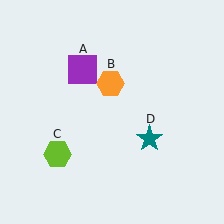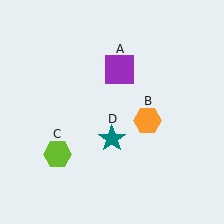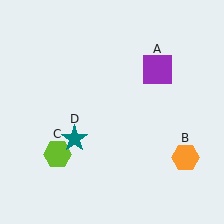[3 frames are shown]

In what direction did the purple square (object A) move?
The purple square (object A) moved right.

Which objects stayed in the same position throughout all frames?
Lime hexagon (object C) remained stationary.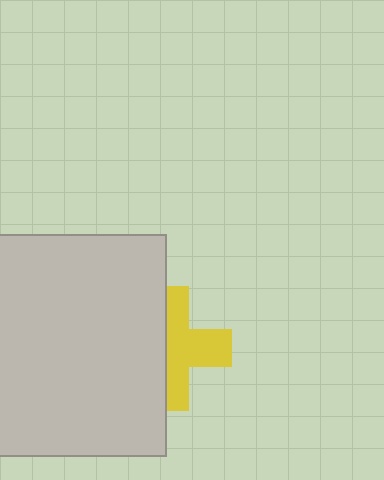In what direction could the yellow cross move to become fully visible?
The yellow cross could move right. That would shift it out from behind the light gray rectangle entirely.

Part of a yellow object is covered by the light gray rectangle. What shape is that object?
It is a cross.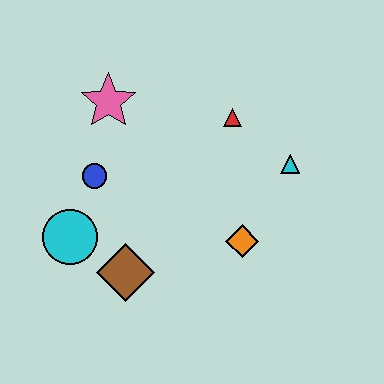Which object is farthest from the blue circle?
The cyan triangle is farthest from the blue circle.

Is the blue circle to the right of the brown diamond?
No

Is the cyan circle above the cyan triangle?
No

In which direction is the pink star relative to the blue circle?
The pink star is above the blue circle.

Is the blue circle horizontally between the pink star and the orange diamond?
No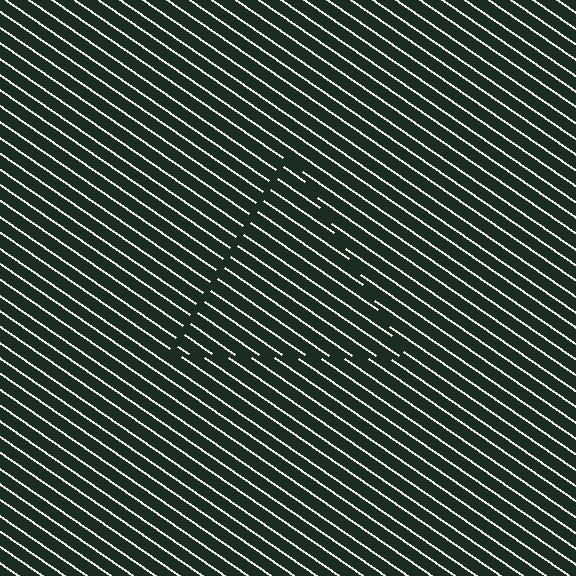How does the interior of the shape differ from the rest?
The interior of the shape contains the same grating, shifted by half a period — the contour is defined by the phase discontinuity where line-ends from the inner and outer gratings abut.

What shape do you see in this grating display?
An illusory triangle. The interior of the shape contains the same grating, shifted by half a period — the contour is defined by the phase discontinuity where line-ends from the inner and outer gratings abut.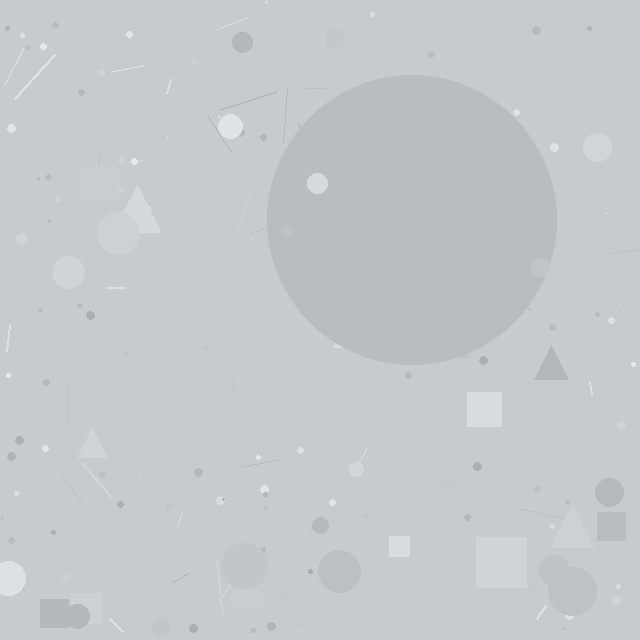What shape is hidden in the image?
A circle is hidden in the image.